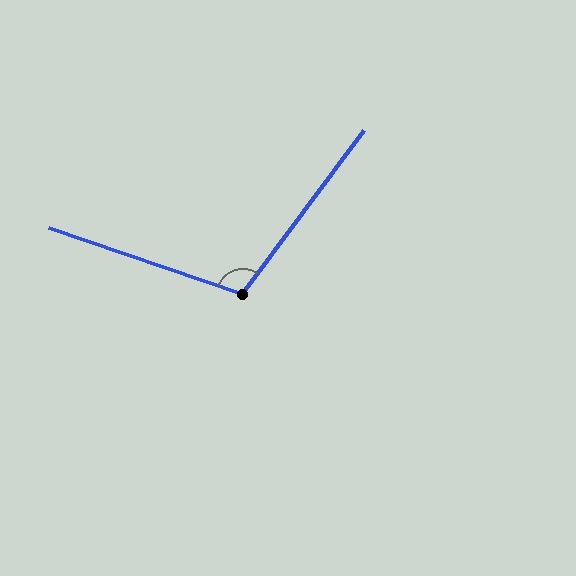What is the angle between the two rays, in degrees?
Approximately 108 degrees.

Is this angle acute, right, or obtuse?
It is obtuse.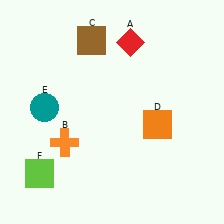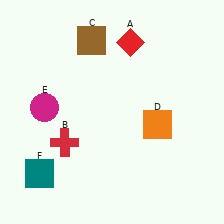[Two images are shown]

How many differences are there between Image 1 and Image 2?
There are 3 differences between the two images.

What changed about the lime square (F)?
In Image 1, F is lime. In Image 2, it changed to teal.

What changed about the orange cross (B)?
In Image 1, B is orange. In Image 2, it changed to red.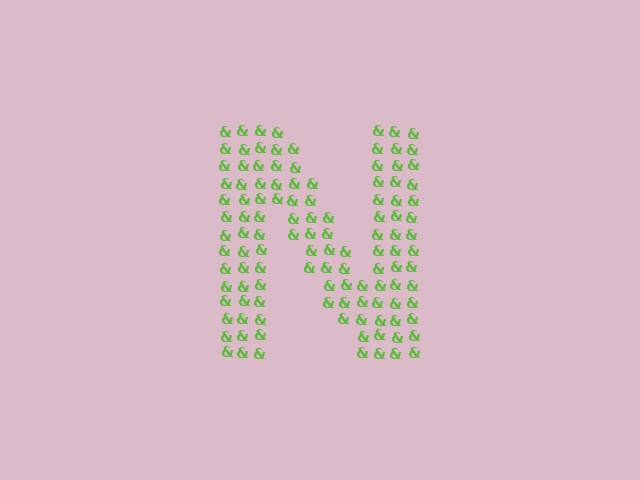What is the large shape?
The large shape is the letter N.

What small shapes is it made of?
It is made of small ampersands.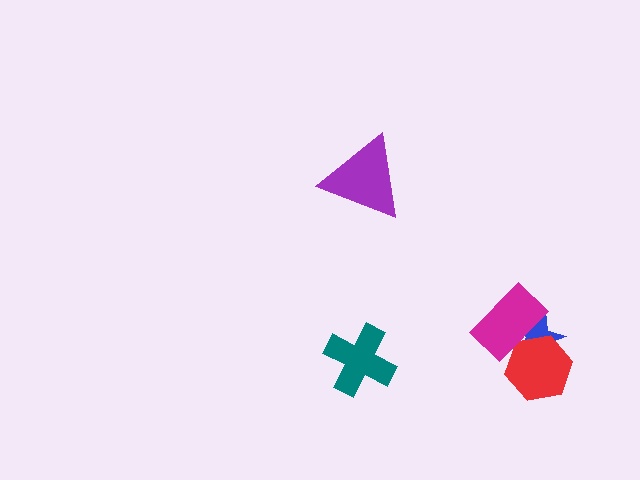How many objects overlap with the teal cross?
0 objects overlap with the teal cross.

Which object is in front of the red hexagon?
The magenta rectangle is in front of the red hexagon.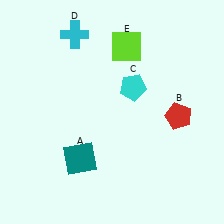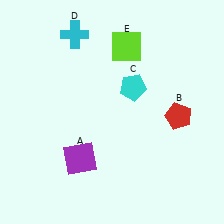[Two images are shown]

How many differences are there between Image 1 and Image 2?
There is 1 difference between the two images.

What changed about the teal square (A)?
In Image 1, A is teal. In Image 2, it changed to purple.